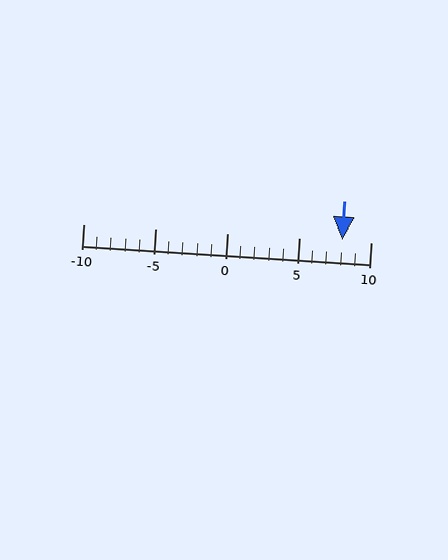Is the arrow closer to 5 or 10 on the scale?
The arrow is closer to 10.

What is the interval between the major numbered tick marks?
The major tick marks are spaced 5 units apart.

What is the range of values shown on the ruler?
The ruler shows values from -10 to 10.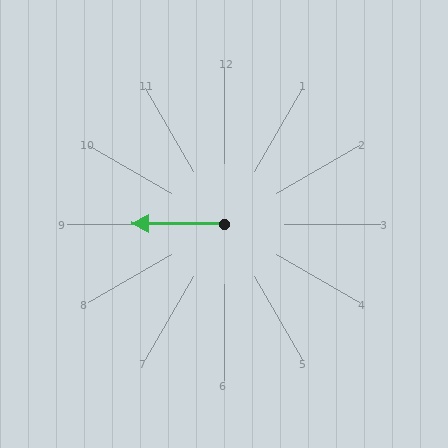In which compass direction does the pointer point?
West.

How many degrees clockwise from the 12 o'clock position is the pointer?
Approximately 270 degrees.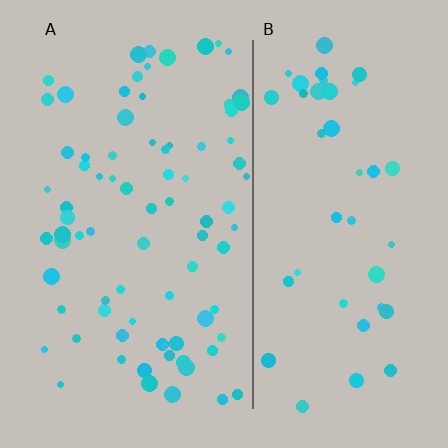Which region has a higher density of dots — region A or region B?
A (the left).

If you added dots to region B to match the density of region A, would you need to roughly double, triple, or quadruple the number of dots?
Approximately double.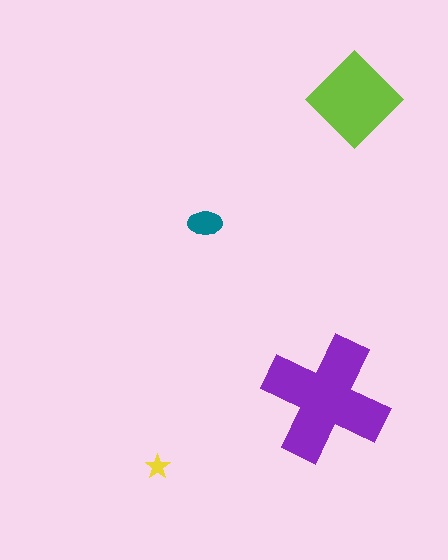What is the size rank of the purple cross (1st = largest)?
1st.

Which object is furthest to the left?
The yellow star is leftmost.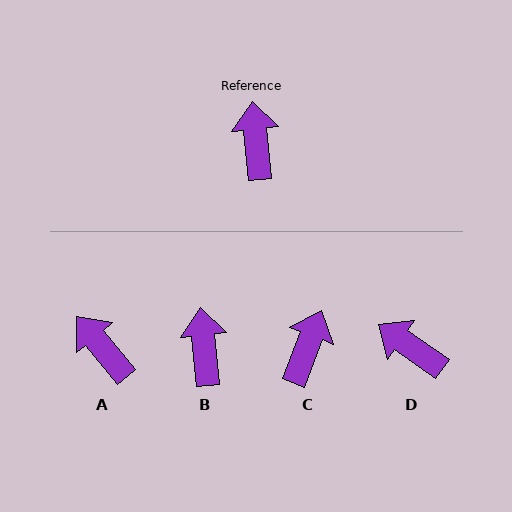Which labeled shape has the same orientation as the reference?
B.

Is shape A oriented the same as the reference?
No, it is off by about 34 degrees.